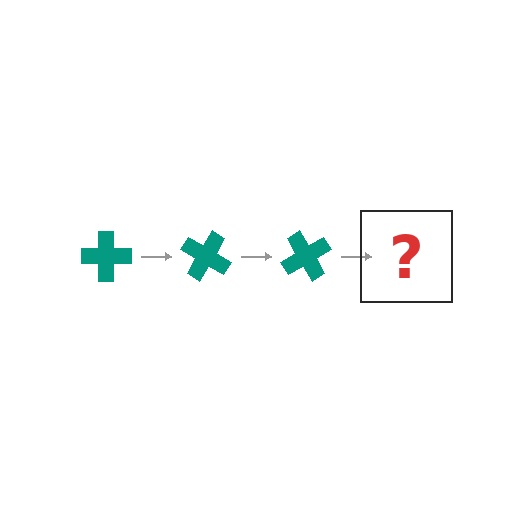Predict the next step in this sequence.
The next step is a teal cross rotated 90 degrees.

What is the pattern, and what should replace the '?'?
The pattern is that the cross rotates 30 degrees each step. The '?' should be a teal cross rotated 90 degrees.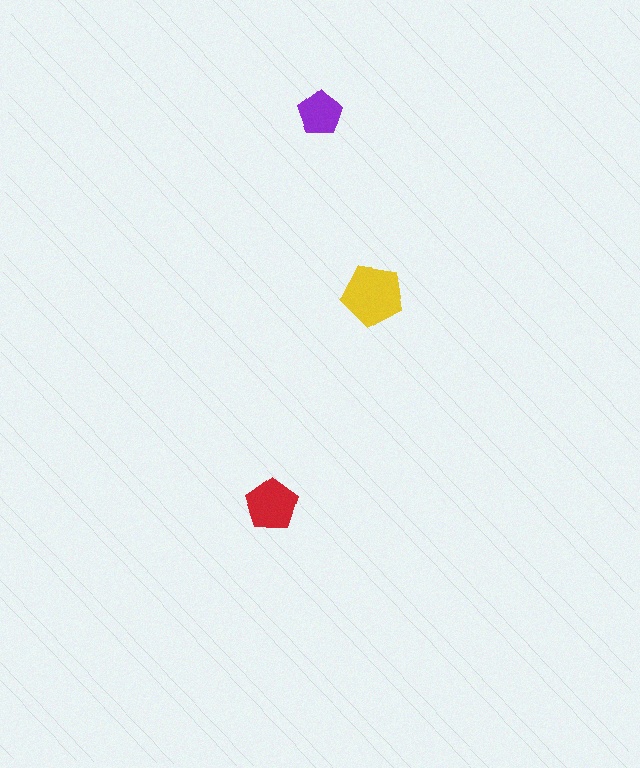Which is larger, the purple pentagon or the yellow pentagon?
The yellow one.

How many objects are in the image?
There are 3 objects in the image.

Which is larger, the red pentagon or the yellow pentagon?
The yellow one.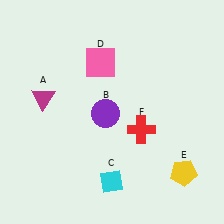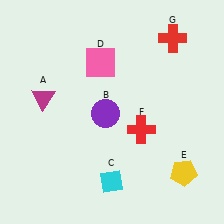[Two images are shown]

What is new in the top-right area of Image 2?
A red cross (G) was added in the top-right area of Image 2.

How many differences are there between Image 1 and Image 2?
There is 1 difference between the two images.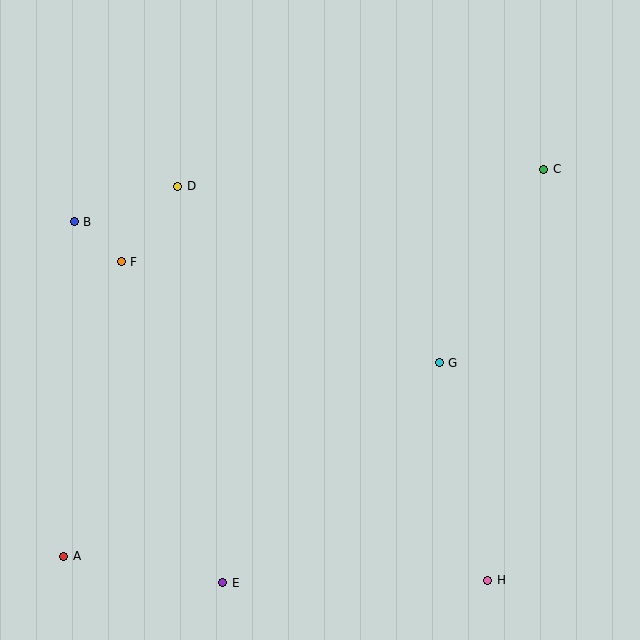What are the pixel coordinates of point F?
Point F is at (121, 262).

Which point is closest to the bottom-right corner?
Point H is closest to the bottom-right corner.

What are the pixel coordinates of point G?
Point G is at (439, 363).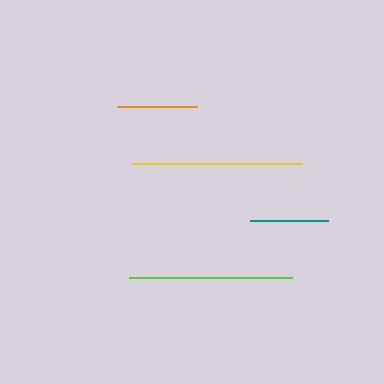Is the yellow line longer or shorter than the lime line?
The yellow line is longer than the lime line.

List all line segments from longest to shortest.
From longest to shortest: yellow, lime, orange, teal.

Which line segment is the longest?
The yellow line is the longest at approximately 170 pixels.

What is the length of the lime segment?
The lime segment is approximately 162 pixels long.